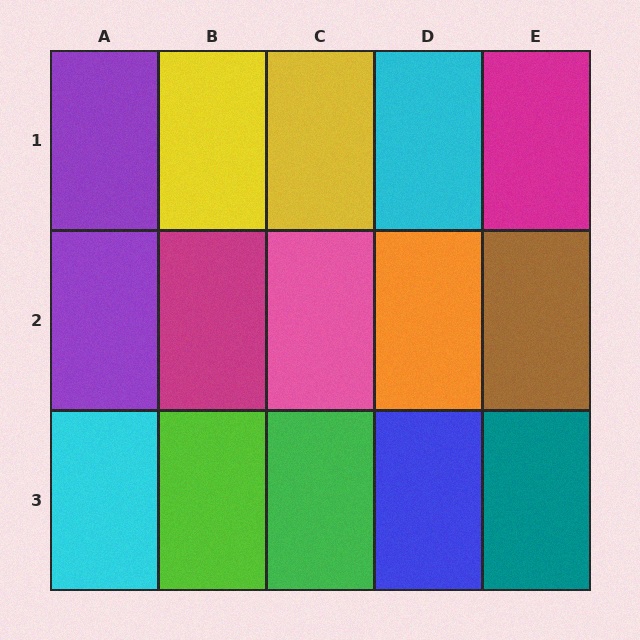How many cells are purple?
2 cells are purple.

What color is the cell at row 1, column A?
Purple.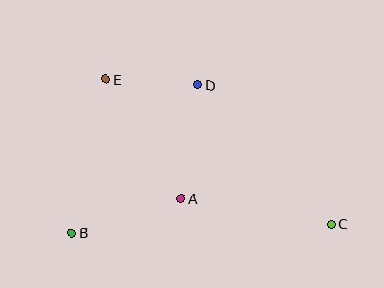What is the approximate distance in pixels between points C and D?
The distance between C and D is approximately 193 pixels.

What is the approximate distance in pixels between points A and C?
The distance between A and C is approximately 152 pixels.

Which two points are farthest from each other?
Points C and E are farthest from each other.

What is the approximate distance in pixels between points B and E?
The distance between B and E is approximately 157 pixels.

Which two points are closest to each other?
Points D and E are closest to each other.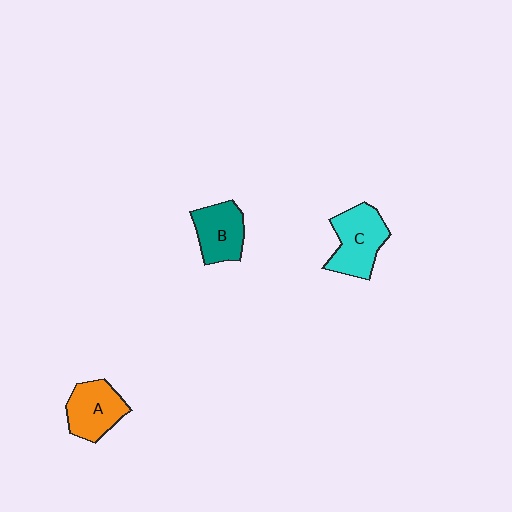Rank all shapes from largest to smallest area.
From largest to smallest: C (cyan), A (orange), B (teal).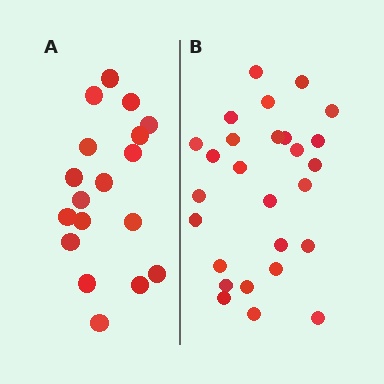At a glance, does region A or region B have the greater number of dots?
Region B (the right region) has more dots.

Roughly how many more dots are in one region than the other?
Region B has roughly 8 or so more dots than region A.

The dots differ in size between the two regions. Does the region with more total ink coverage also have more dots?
No. Region A has more total ink coverage because its dots are larger, but region B actually contains more individual dots. Total area can be misleading — the number of items is what matters here.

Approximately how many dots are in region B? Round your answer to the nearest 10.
About 30 dots. (The exact count is 27, which rounds to 30.)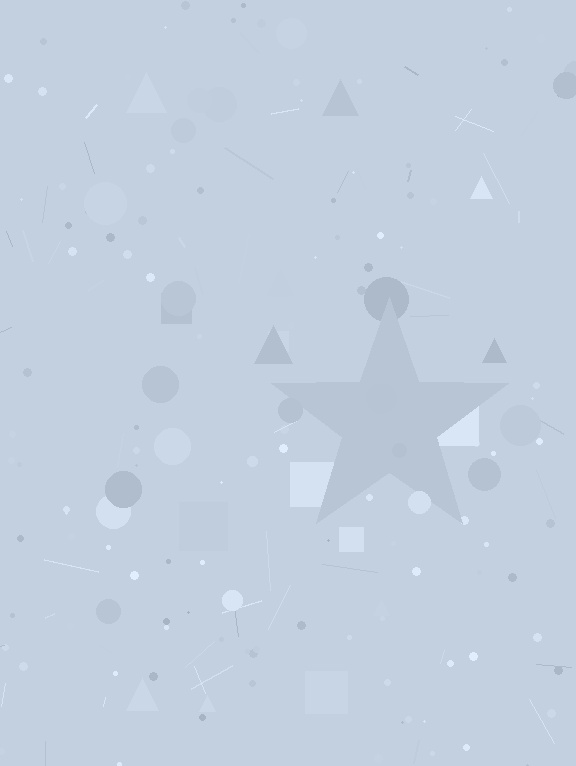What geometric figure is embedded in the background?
A star is embedded in the background.